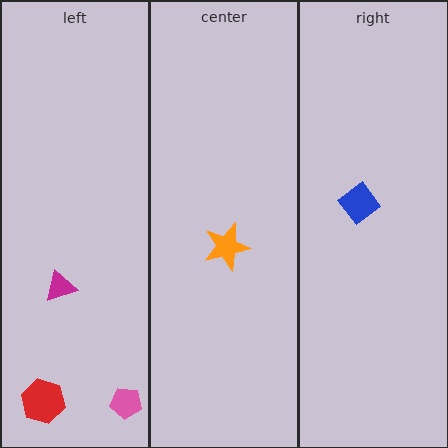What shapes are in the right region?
The blue diamond.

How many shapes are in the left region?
3.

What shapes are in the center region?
The orange star.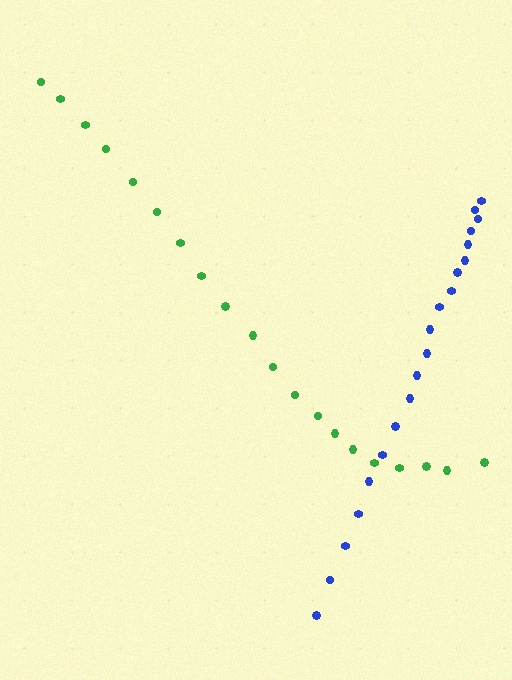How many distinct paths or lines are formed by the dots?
There are 2 distinct paths.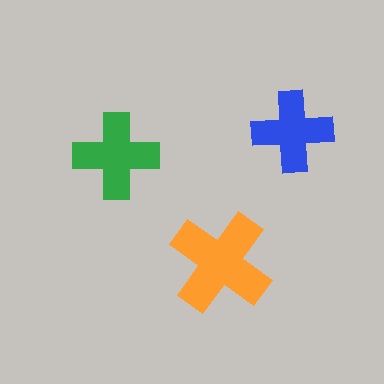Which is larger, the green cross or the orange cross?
The orange one.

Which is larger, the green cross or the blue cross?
The green one.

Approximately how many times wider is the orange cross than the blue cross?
About 1.5 times wider.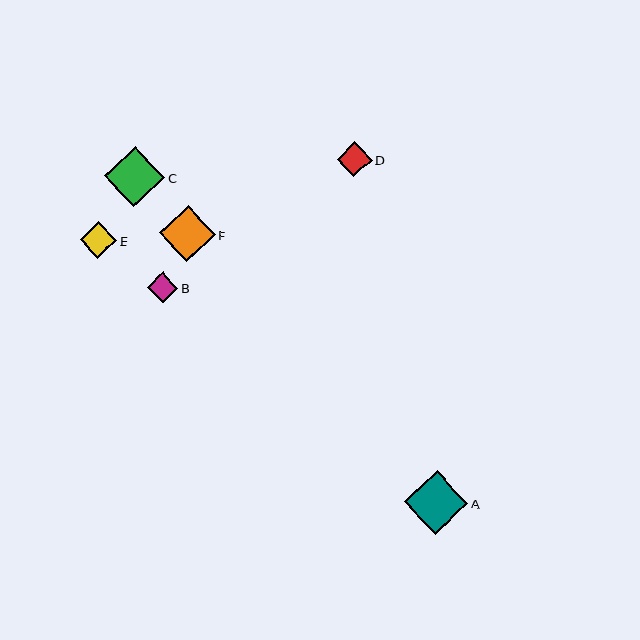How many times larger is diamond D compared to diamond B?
Diamond D is approximately 1.2 times the size of diamond B.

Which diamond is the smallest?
Diamond B is the smallest with a size of approximately 30 pixels.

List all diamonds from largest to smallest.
From largest to smallest: A, C, F, E, D, B.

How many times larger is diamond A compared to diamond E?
Diamond A is approximately 1.7 times the size of diamond E.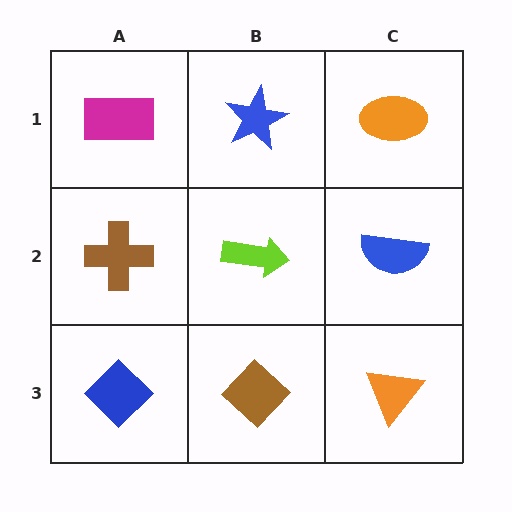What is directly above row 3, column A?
A brown cross.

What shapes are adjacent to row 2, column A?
A magenta rectangle (row 1, column A), a blue diamond (row 3, column A), a lime arrow (row 2, column B).